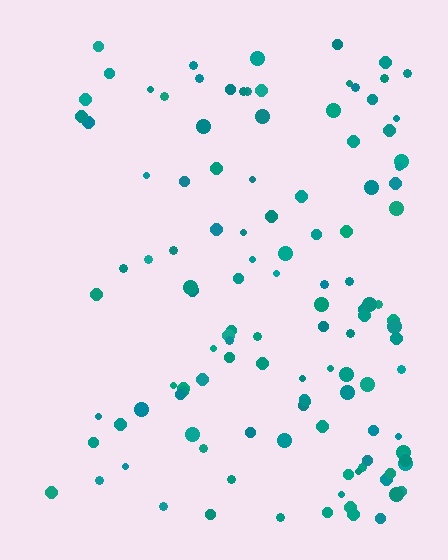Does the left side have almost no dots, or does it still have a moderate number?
Still a moderate number, just noticeably fewer than the right.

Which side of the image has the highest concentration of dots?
The right.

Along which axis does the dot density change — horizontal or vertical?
Horizontal.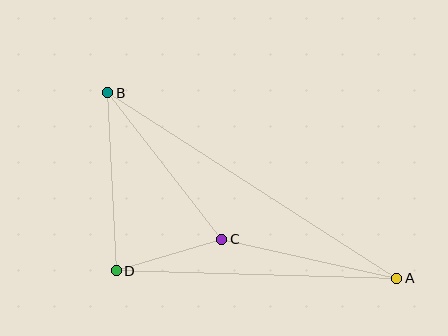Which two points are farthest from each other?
Points A and B are farthest from each other.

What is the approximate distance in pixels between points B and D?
The distance between B and D is approximately 178 pixels.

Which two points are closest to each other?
Points C and D are closest to each other.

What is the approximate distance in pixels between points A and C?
The distance between A and C is approximately 179 pixels.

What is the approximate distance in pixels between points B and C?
The distance between B and C is approximately 186 pixels.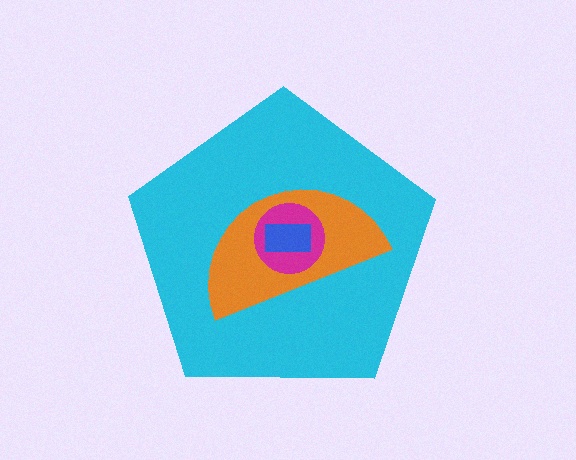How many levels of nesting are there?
4.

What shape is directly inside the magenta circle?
The blue rectangle.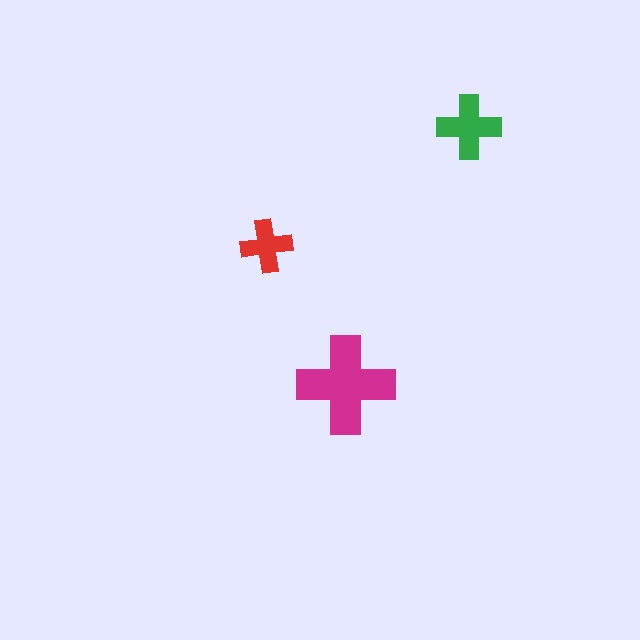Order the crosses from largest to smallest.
the magenta one, the green one, the red one.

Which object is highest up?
The green cross is topmost.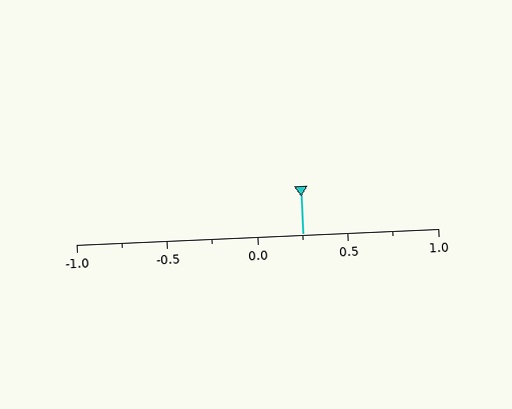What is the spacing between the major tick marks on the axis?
The major ticks are spaced 0.5 apart.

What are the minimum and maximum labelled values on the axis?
The axis runs from -1.0 to 1.0.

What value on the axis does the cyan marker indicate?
The marker indicates approximately 0.25.